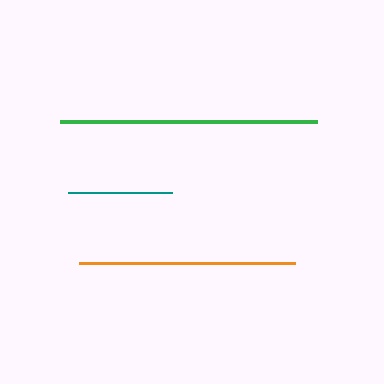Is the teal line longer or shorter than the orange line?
The orange line is longer than the teal line.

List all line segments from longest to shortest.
From longest to shortest: green, orange, teal.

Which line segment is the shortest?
The teal line is the shortest at approximately 104 pixels.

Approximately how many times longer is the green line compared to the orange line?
The green line is approximately 1.2 times the length of the orange line.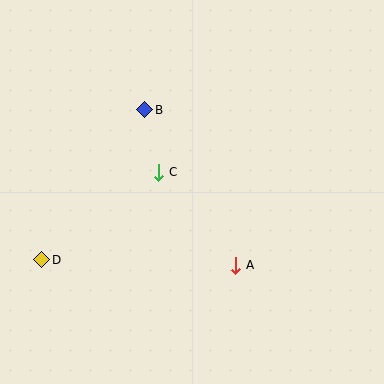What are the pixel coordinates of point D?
Point D is at (42, 260).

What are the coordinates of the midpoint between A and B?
The midpoint between A and B is at (190, 188).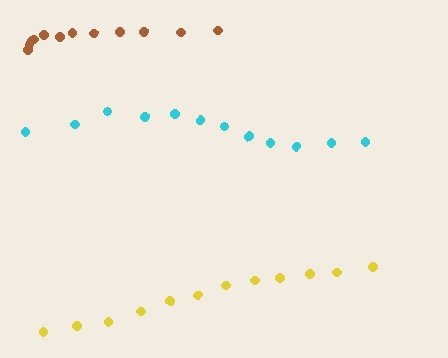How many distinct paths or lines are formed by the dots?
There are 3 distinct paths.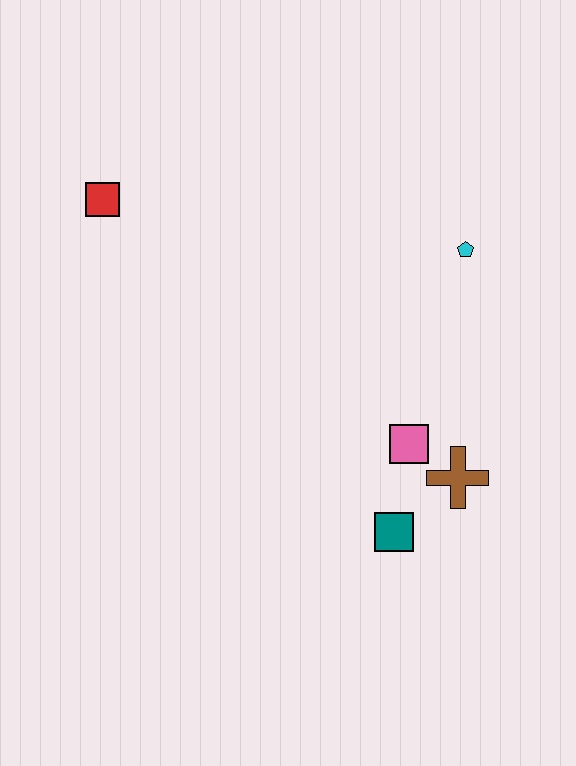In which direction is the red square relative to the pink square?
The red square is to the left of the pink square.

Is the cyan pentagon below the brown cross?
No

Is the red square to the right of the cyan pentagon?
No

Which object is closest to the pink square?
The brown cross is closest to the pink square.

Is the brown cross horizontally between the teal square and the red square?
No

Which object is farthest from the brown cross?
The red square is farthest from the brown cross.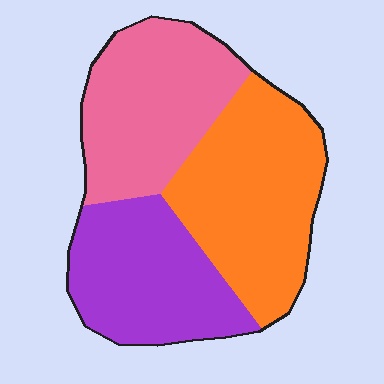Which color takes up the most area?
Orange, at roughly 40%.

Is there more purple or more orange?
Orange.